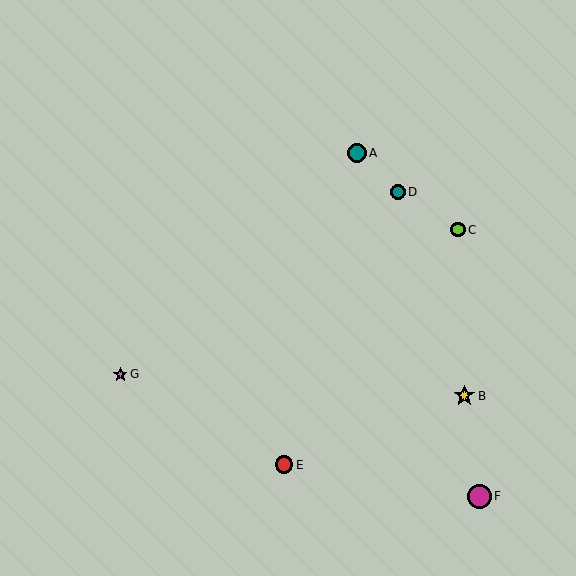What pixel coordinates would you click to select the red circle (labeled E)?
Click at (284, 465) to select the red circle E.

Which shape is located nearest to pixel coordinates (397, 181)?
The teal circle (labeled D) at (398, 192) is nearest to that location.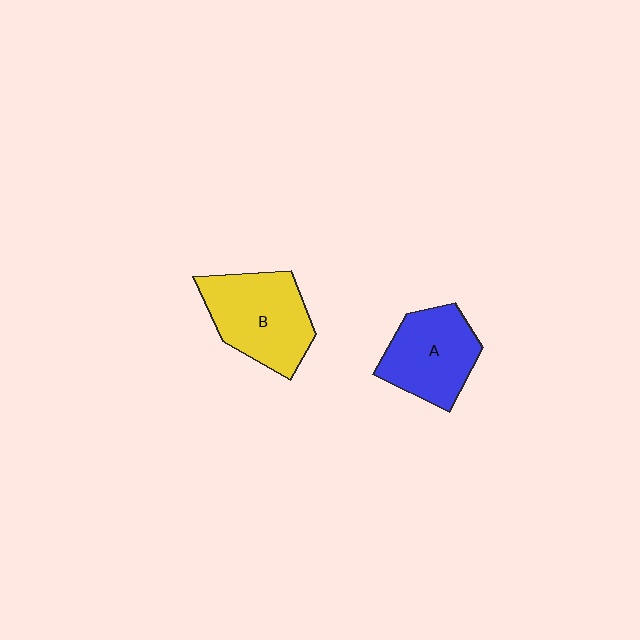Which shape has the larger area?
Shape B (yellow).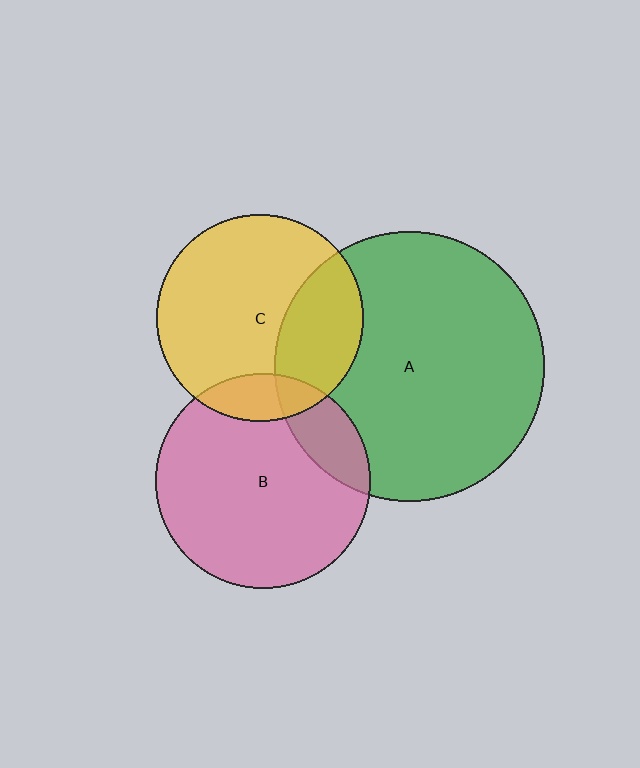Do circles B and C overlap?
Yes.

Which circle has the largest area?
Circle A (green).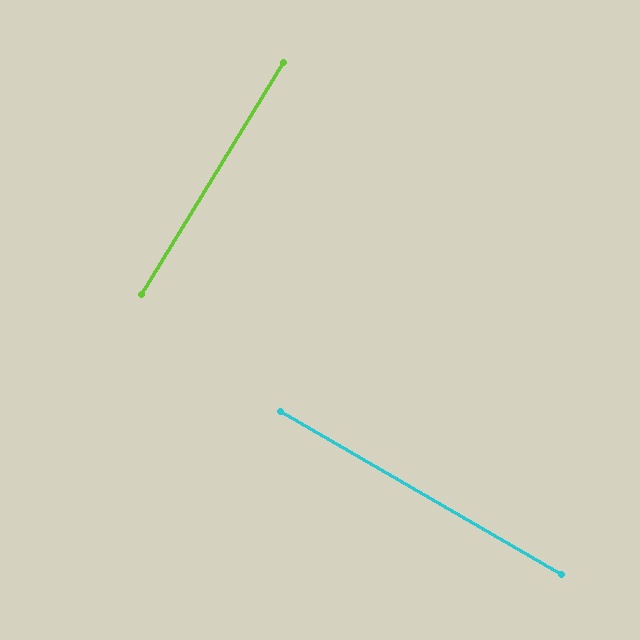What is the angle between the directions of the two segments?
Approximately 89 degrees.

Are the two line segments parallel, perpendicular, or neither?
Perpendicular — they meet at approximately 89°.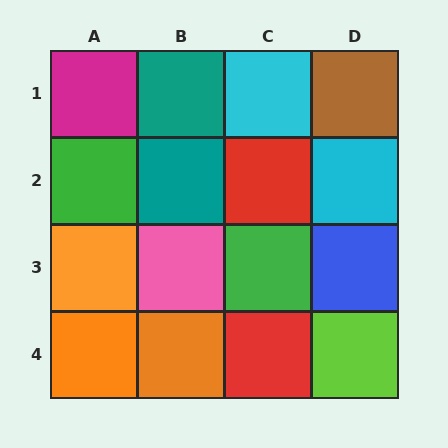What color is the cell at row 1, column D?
Brown.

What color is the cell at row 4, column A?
Orange.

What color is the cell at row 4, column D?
Lime.